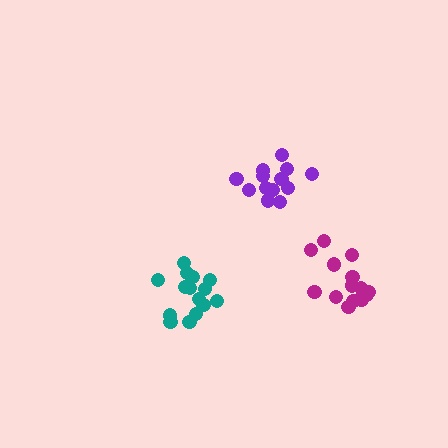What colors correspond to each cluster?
The clusters are colored: teal, magenta, purple.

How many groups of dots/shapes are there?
There are 3 groups.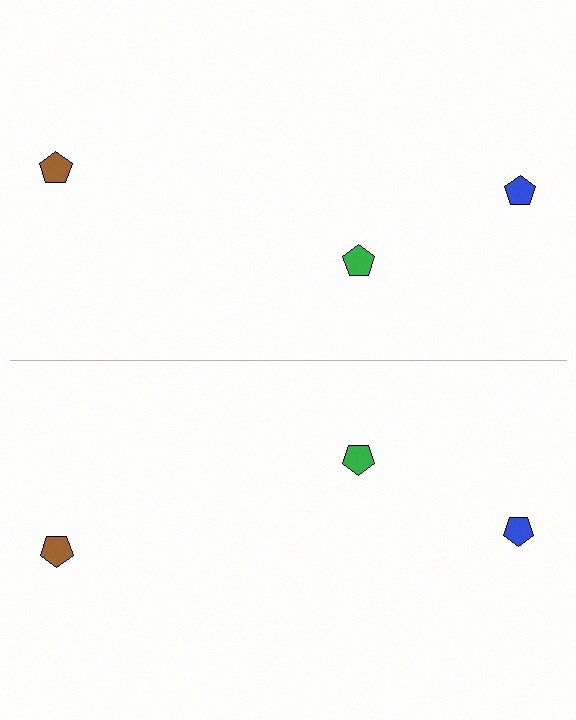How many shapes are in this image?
There are 6 shapes in this image.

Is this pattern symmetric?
Yes, this pattern has bilateral (reflection) symmetry.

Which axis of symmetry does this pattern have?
The pattern has a horizontal axis of symmetry running through the center of the image.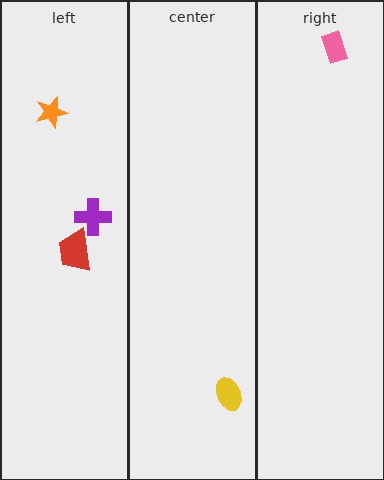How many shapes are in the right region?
1.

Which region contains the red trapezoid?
The left region.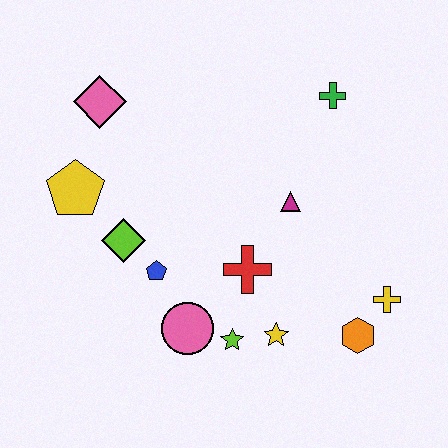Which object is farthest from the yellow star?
The pink diamond is farthest from the yellow star.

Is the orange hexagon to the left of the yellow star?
No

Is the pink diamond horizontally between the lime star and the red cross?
No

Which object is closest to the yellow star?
The lime star is closest to the yellow star.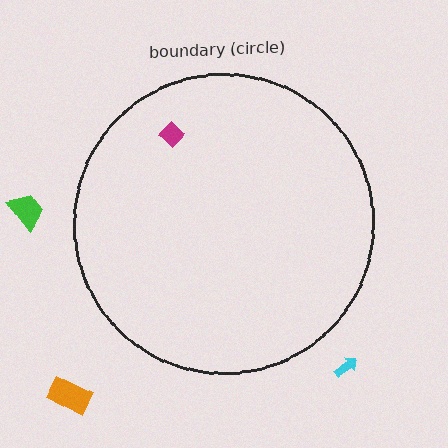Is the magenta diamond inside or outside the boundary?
Inside.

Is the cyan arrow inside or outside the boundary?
Outside.